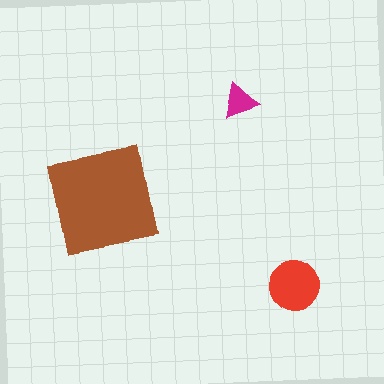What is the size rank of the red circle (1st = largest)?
2nd.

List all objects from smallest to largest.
The magenta triangle, the red circle, the brown square.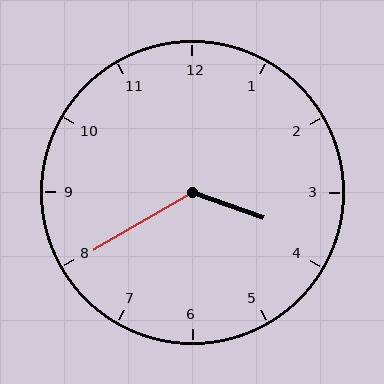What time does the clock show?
3:40.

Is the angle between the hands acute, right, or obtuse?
It is obtuse.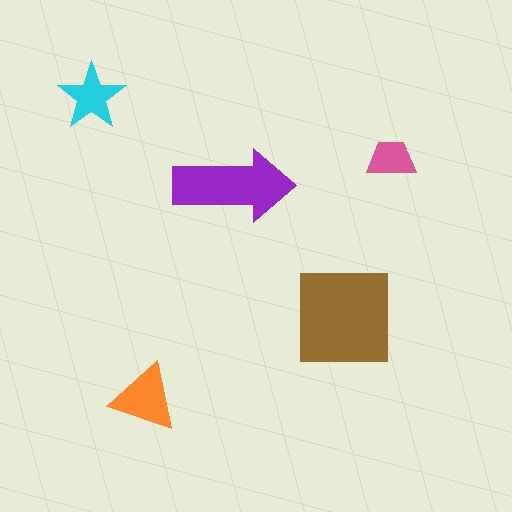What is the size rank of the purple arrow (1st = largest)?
2nd.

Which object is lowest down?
The orange triangle is bottommost.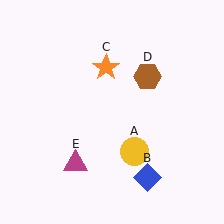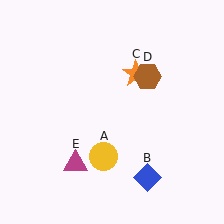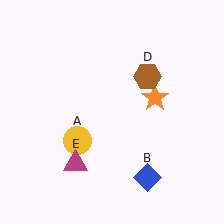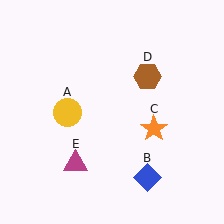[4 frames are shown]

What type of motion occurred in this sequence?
The yellow circle (object A), orange star (object C) rotated clockwise around the center of the scene.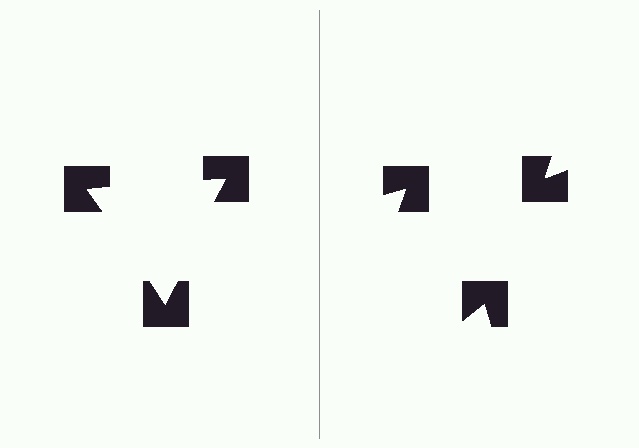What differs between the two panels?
The notched squares are positioned identically on both sides; only the wedge orientations differ. On the left they align to a triangle; on the right they are misaligned.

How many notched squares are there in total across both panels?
6 — 3 on each side.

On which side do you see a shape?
An illusory triangle appears on the left side. On the right side the wedge cuts are rotated, so no coherent shape forms.